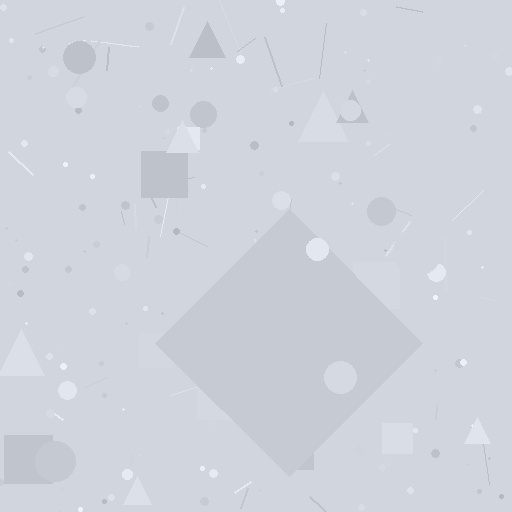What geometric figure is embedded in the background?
A diamond is embedded in the background.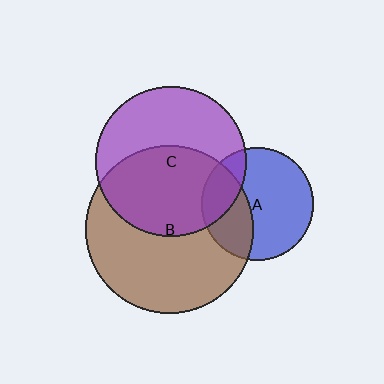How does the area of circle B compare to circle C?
Approximately 1.2 times.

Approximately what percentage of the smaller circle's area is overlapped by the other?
Approximately 35%.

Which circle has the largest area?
Circle B (brown).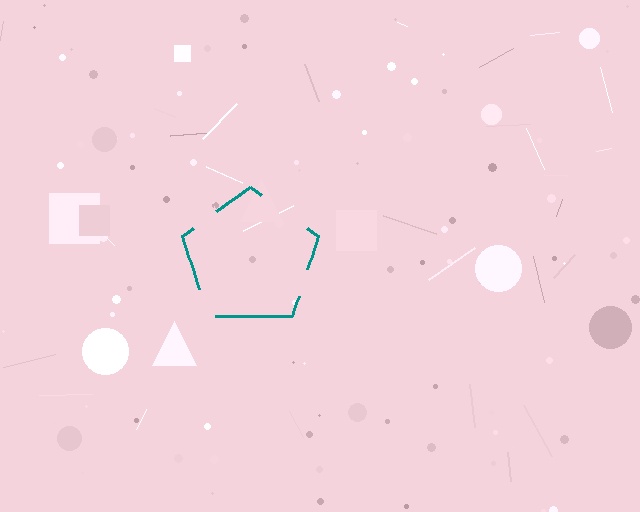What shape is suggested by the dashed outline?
The dashed outline suggests a pentagon.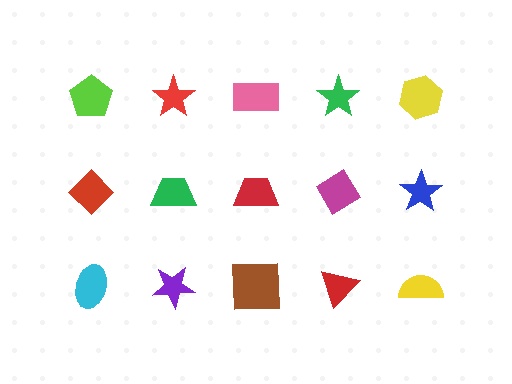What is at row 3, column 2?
A purple star.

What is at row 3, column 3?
A brown square.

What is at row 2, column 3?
A red trapezoid.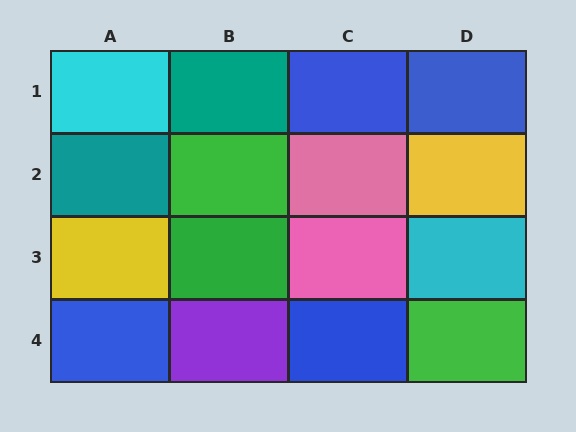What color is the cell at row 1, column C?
Blue.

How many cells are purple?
1 cell is purple.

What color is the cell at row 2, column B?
Green.